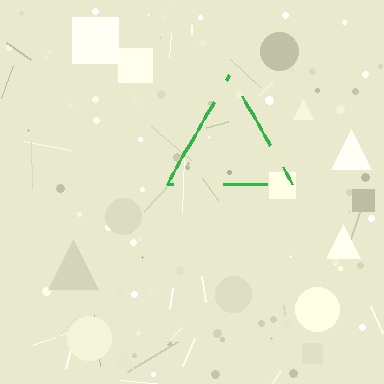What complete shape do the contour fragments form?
The contour fragments form a triangle.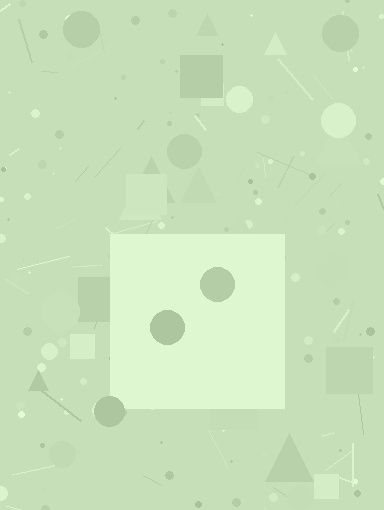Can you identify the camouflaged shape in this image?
The camouflaged shape is a square.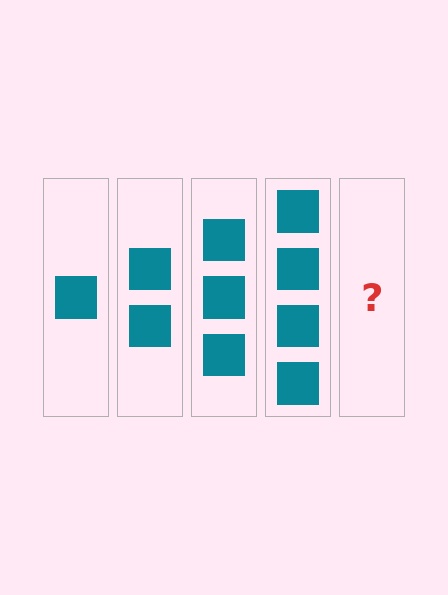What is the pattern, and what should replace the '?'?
The pattern is that each step adds one more square. The '?' should be 5 squares.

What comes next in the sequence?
The next element should be 5 squares.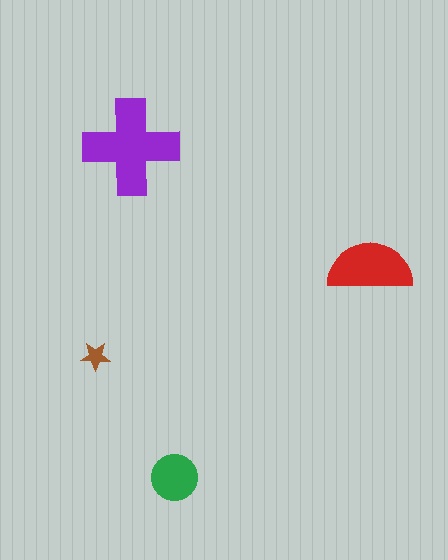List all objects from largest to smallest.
The purple cross, the red semicircle, the green circle, the brown star.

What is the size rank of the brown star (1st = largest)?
4th.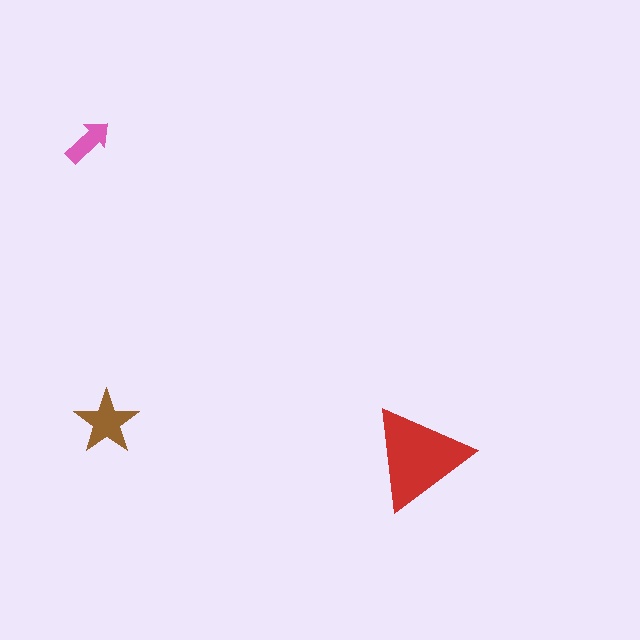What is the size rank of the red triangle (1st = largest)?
1st.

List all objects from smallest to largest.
The pink arrow, the brown star, the red triangle.